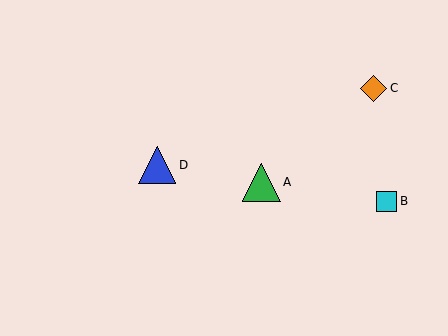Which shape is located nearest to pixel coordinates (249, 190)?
The green triangle (labeled A) at (261, 182) is nearest to that location.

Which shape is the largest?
The green triangle (labeled A) is the largest.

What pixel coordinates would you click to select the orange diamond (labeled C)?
Click at (374, 88) to select the orange diamond C.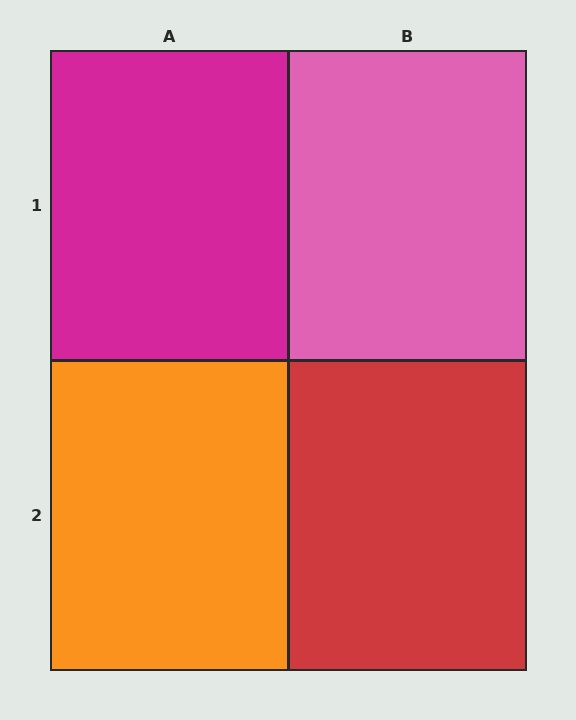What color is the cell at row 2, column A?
Orange.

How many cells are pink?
1 cell is pink.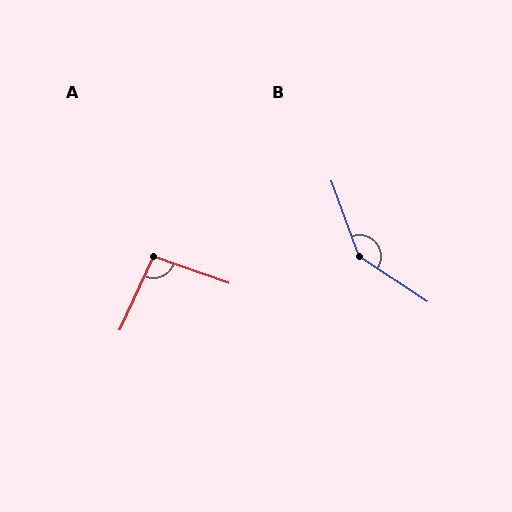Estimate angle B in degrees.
Approximately 143 degrees.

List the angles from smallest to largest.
A (95°), B (143°).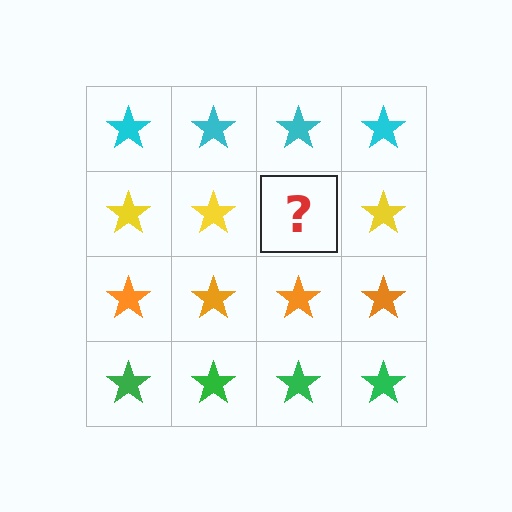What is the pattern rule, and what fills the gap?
The rule is that each row has a consistent color. The gap should be filled with a yellow star.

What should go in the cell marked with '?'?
The missing cell should contain a yellow star.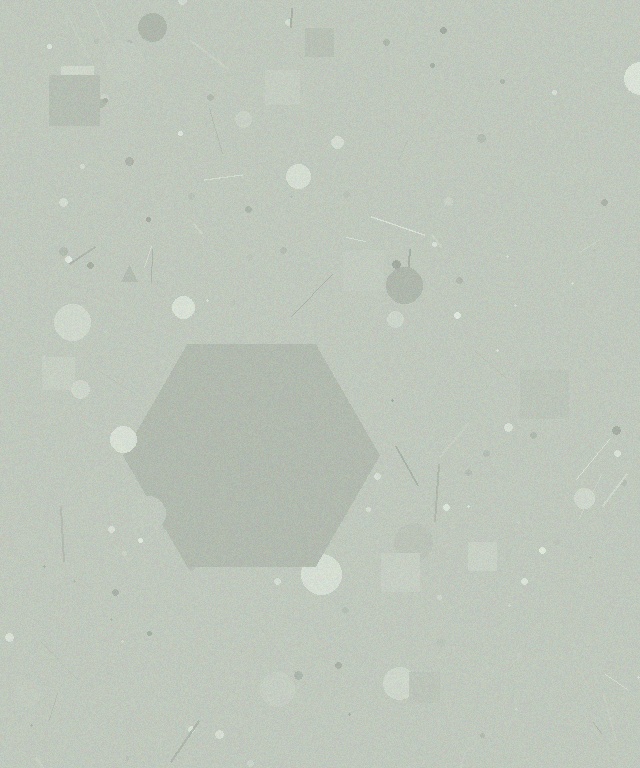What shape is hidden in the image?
A hexagon is hidden in the image.